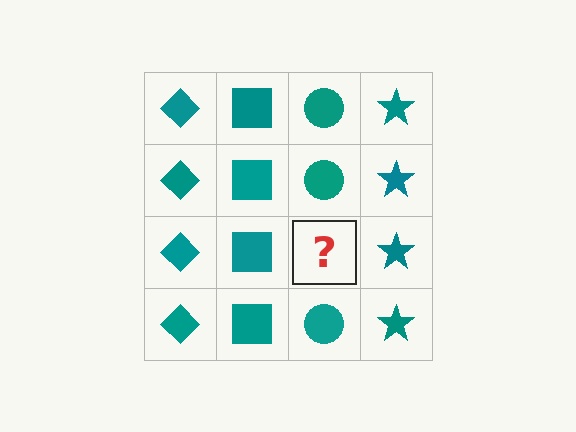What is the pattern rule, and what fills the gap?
The rule is that each column has a consistent shape. The gap should be filled with a teal circle.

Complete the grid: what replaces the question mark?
The question mark should be replaced with a teal circle.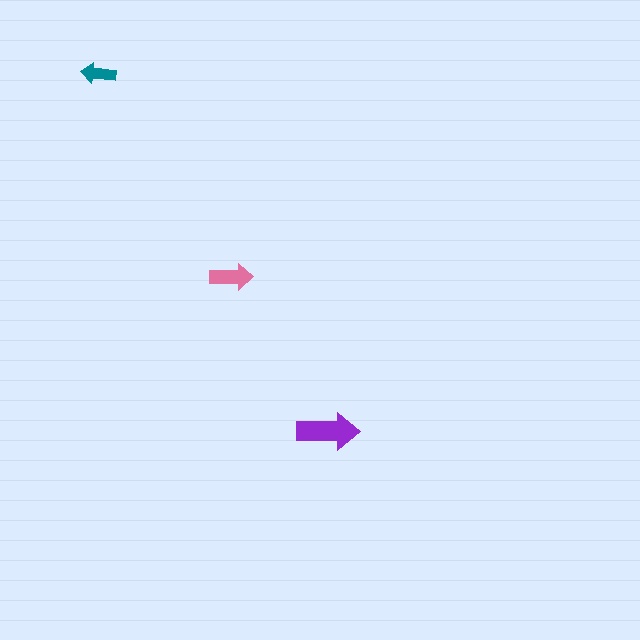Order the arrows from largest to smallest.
the purple one, the pink one, the teal one.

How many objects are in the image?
There are 3 objects in the image.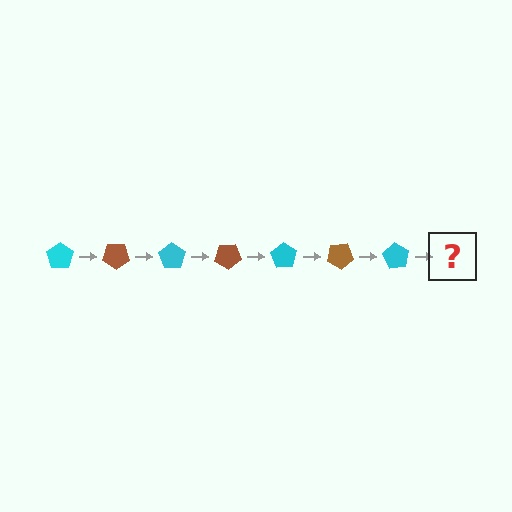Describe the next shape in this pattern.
It should be a brown pentagon, rotated 245 degrees from the start.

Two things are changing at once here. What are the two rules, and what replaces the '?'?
The two rules are that it rotates 35 degrees each step and the color cycles through cyan and brown. The '?' should be a brown pentagon, rotated 245 degrees from the start.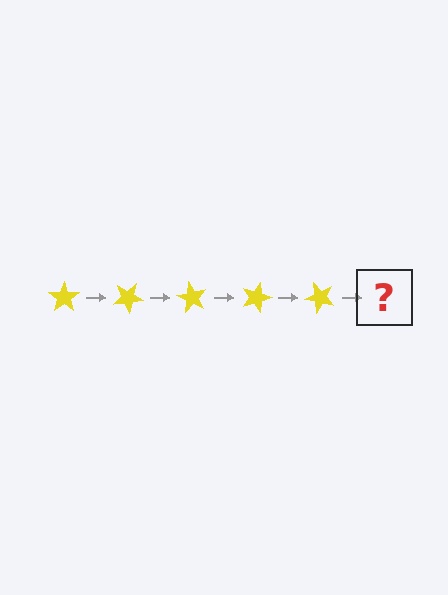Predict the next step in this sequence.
The next step is a yellow star rotated 150 degrees.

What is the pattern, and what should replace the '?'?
The pattern is that the star rotates 30 degrees each step. The '?' should be a yellow star rotated 150 degrees.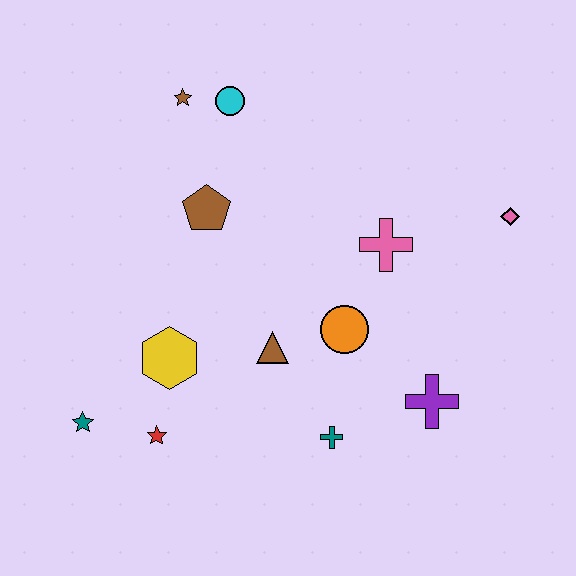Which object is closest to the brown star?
The cyan circle is closest to the brown star.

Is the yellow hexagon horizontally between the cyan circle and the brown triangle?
No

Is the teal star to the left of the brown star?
Yes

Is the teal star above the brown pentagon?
No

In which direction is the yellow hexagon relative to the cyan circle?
The yellow hexagon is below the cyan circle.